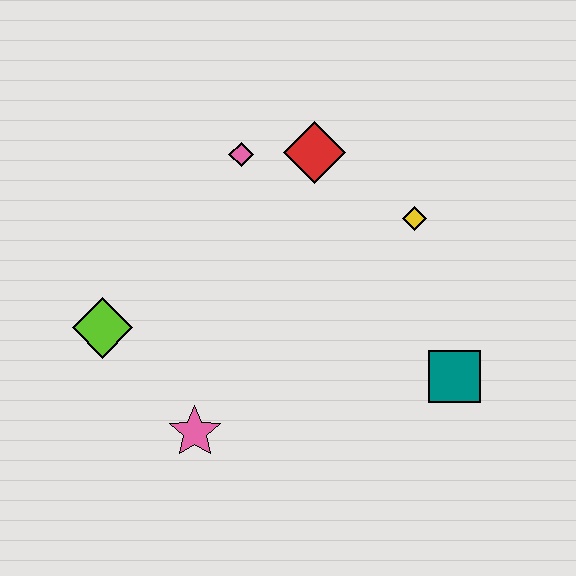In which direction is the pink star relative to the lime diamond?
The pink star is below the lime diamond.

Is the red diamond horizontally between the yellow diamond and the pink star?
Yes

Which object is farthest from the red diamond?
The pink star is farthest from the red diamond.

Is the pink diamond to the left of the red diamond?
Yes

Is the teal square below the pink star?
No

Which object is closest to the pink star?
The lime diamond is closest to the pink star.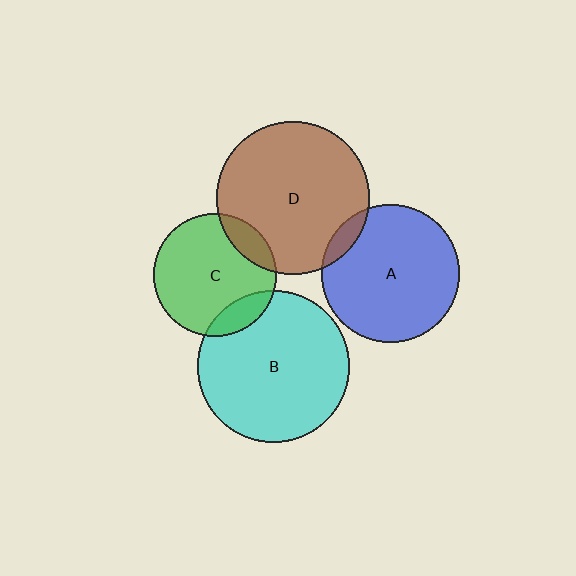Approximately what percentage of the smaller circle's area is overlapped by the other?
Approximately 15%.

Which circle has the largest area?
Circle D (brown).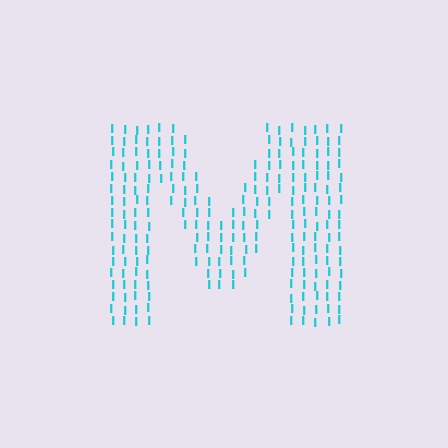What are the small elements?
The small elements are letter I's.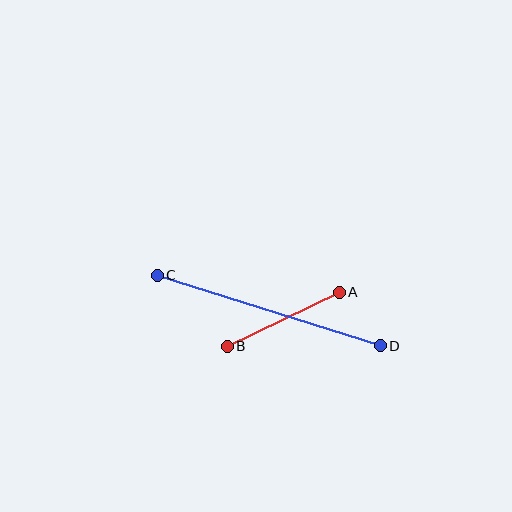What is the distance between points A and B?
The distance is approximately 124 pixels.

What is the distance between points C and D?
The distance is approximately 234 pixels.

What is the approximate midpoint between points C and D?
The midpoint is at approximately (269, 311) pixels.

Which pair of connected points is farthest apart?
Points C and D are farthest apart.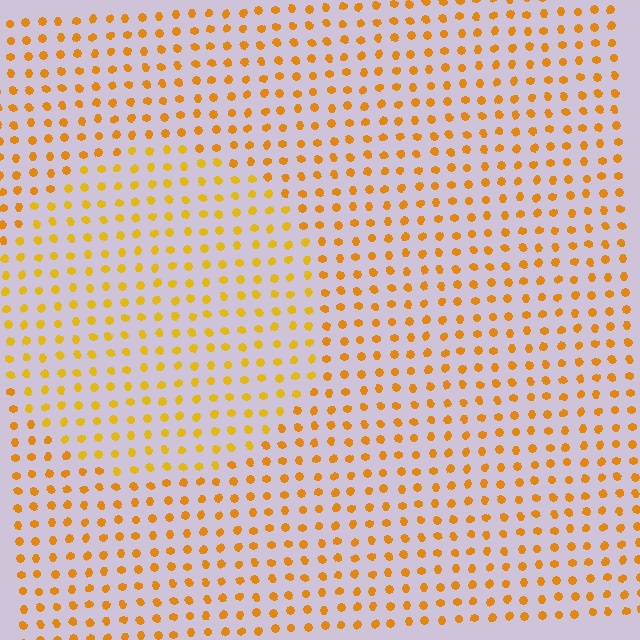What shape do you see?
I see a circle.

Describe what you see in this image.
The image is filled with small orange elements in a uniform arrangement. A circle-shaped region is visible where the elements are tinted to a slightly different hue, forming a subtle color boundary.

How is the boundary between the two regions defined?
The boundary is defined purely by a slight shift in hue (about 14 degrees). Spacing, size, and orientation are identical on both sides.